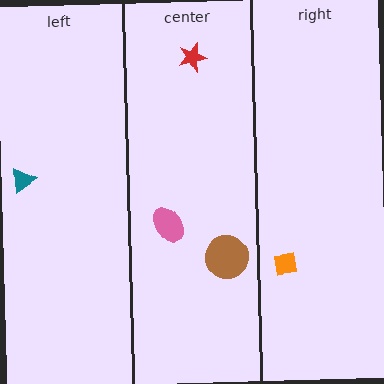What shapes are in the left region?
The teal triangle.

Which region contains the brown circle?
The center region.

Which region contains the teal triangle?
The left region.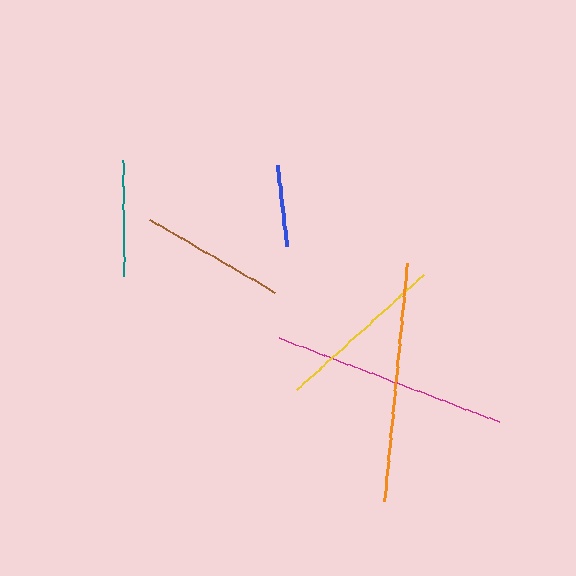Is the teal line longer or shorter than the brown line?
The brown line is longer than the teal line.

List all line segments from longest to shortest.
From longest to shortest: orange, magenta, yellow, brown, teal, blue.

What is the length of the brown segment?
The brown segment is approximately 144 pixels long.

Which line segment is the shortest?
The blue line is the shortest at approximately 82 pixels.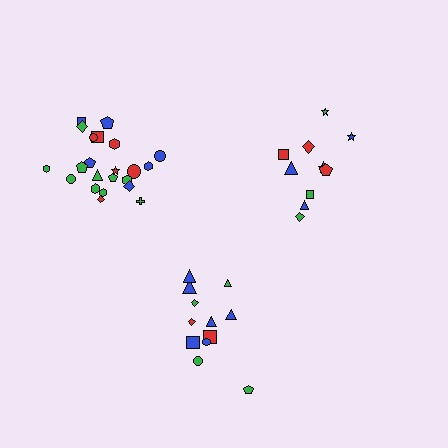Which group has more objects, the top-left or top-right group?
The top-left group.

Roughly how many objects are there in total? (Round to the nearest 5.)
Roughly 45 objects in total.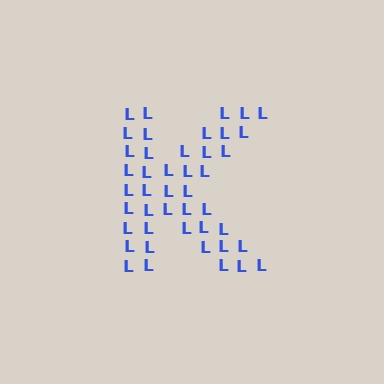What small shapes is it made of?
It is made of small letter L's.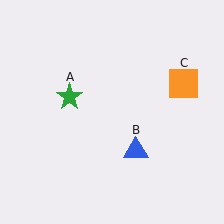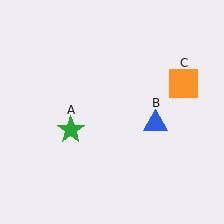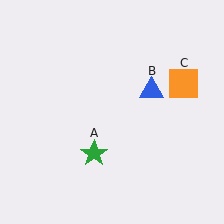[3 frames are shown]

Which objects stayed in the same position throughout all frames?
Orange square (object C) remained stationary.